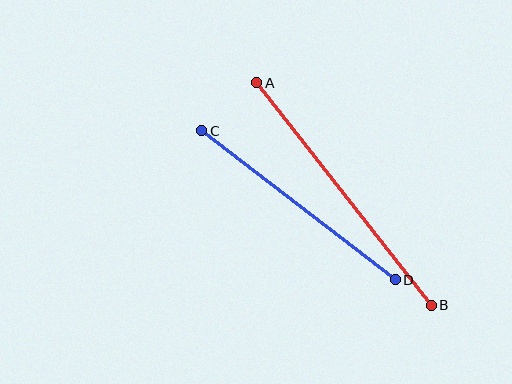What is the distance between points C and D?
The distance is approximately 244 pixels.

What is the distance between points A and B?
The distance is approximately 283 pixels.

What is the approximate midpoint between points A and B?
The midpoint is at approximately (344, 194) pixels.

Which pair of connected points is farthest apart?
Points A and B are farthest apart.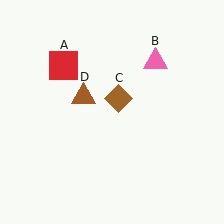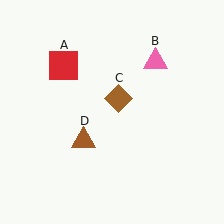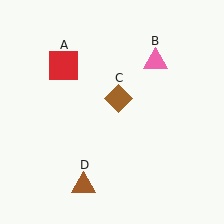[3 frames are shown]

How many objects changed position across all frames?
1 object changed position: brown triangle (object D).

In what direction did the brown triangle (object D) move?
The brown triangle (object D) moved down.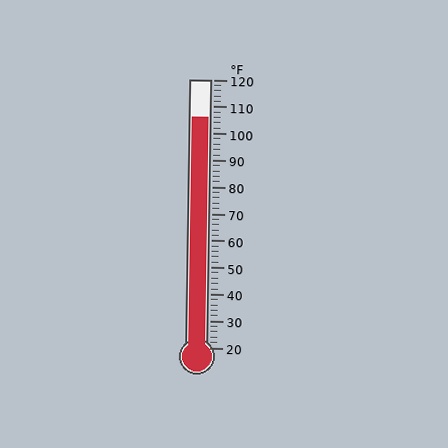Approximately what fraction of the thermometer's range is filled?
The thermometer is filled to approximately 85% of its range.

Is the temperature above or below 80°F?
The temperature is above 80°F.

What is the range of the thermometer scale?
The thermometer scale ranges from 20°F to 120°F.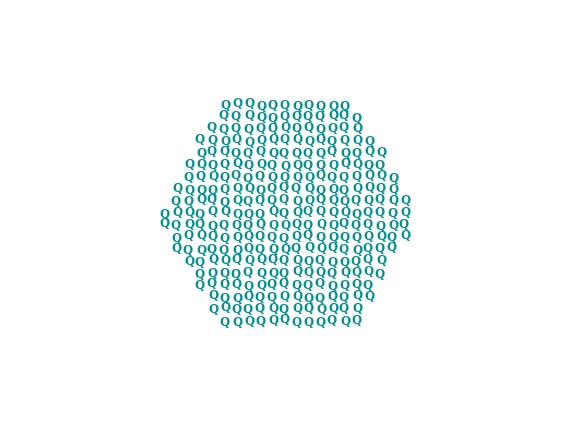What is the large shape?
The large shape is a hexagon.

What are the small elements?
The small elements are letter Q's.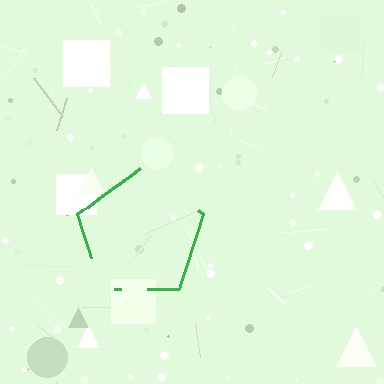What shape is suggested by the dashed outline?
The dashed outline suggests a pentagon.